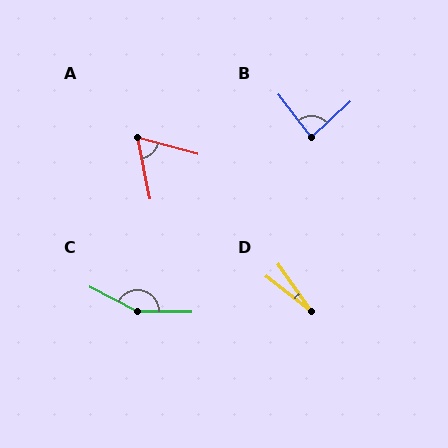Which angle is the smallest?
D, at approximately 17 degrees.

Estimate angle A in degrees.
Approximately 64 degrees.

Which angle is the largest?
C, at approximately 153 degrees.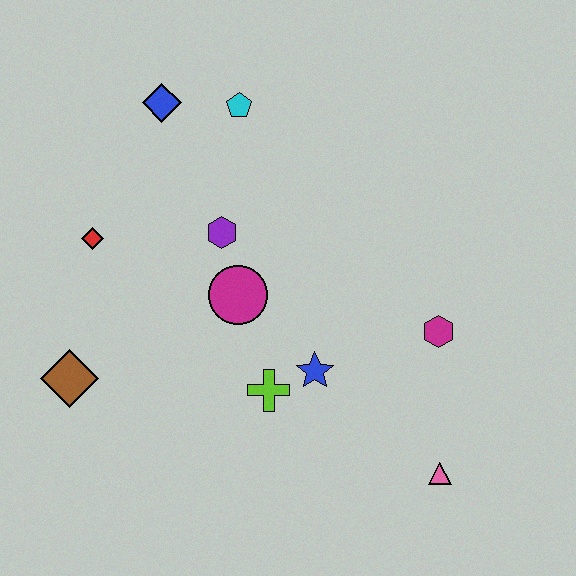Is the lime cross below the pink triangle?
No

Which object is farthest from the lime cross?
The blue diamond is farthest from the lime cross.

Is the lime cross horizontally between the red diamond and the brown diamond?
No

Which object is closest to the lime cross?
The blue star is closest to the lime cross.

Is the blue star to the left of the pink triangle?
Yes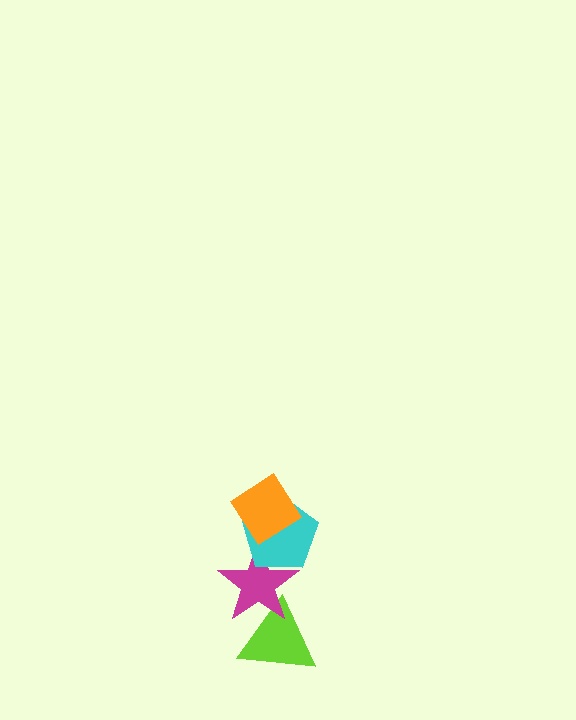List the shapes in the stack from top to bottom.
From top to bottom: the orange diamond, the cyan pentagon, the magenta star, the lime triangle.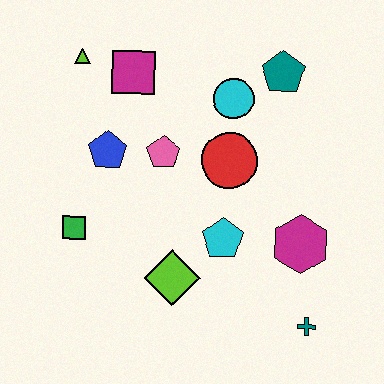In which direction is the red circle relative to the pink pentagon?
The red circle is to the right of the pink pentagon.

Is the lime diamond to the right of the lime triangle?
Yes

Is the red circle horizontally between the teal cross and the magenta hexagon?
No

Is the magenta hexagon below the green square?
Yes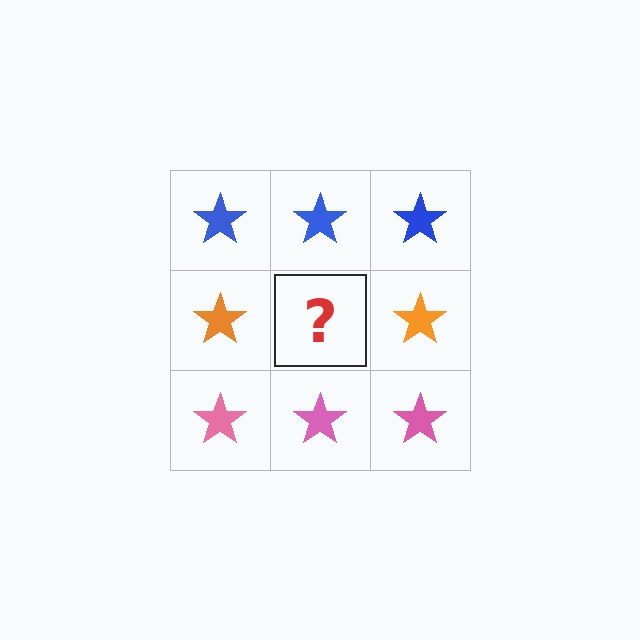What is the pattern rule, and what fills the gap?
The rule is that each row has a consistent color. The gap should be filled with an orange star.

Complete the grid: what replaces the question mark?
The question mark should be replaced with an orange star.